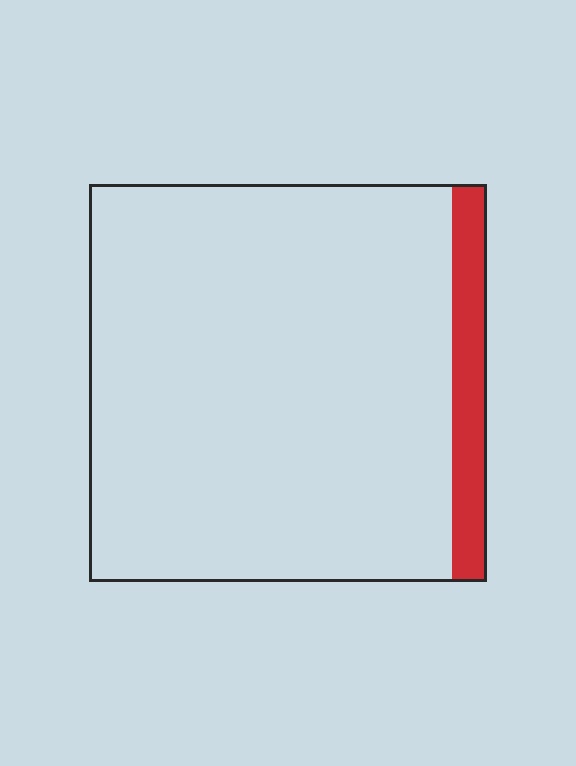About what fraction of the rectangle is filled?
About one tenth (1/10).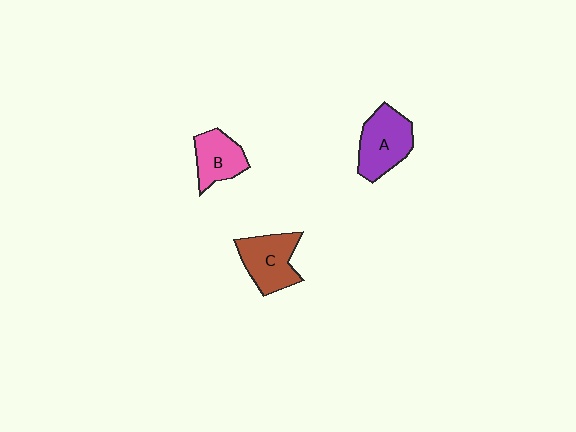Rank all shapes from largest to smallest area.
From largest to smallest: A (purple), C (brown), B (pink).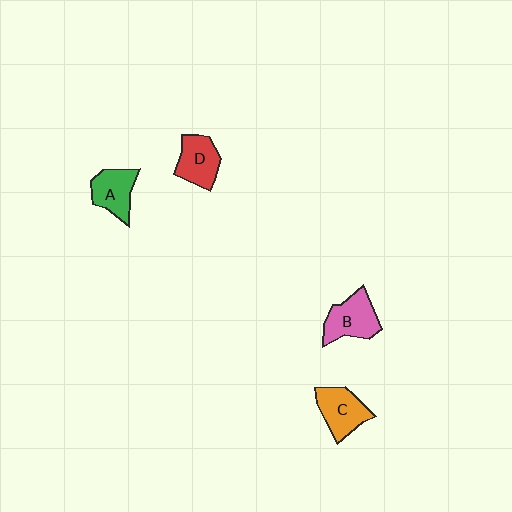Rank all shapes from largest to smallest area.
From largest to smallest: B (pink), C (orange), D (red), A (green).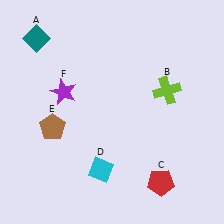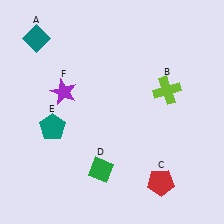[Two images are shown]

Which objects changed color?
D changed from cyan to green. E changed from brown to teal.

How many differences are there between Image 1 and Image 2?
There are 2 differences between the two images.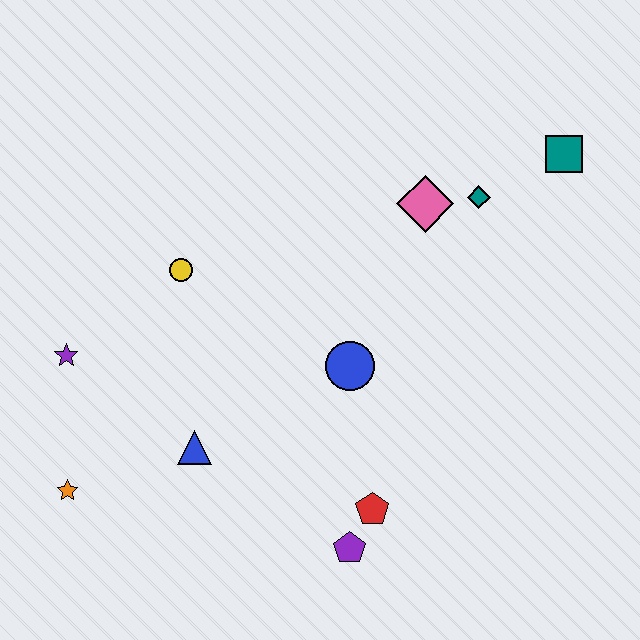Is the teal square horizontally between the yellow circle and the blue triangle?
No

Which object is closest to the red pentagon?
The purple pentagon is closest to the red pentagon.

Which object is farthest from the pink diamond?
The orange star is farthest from the pink diamond.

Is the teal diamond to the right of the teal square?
No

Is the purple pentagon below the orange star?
Yes